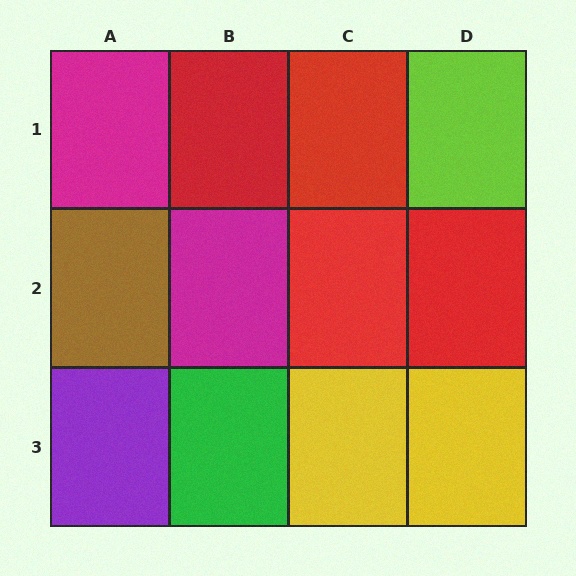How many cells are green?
1 cell is green.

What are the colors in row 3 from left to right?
Purple, green, yellow, yellow.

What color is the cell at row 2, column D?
Red.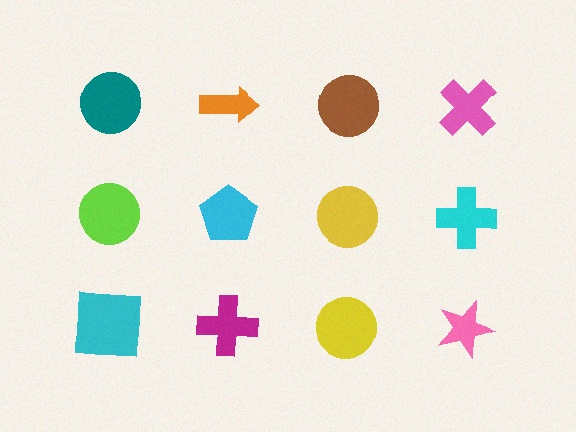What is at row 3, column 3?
A yellow circle.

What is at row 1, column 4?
A pink cross.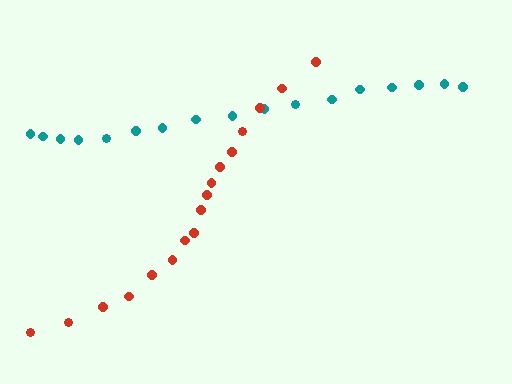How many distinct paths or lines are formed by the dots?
There are 2 distinct paths.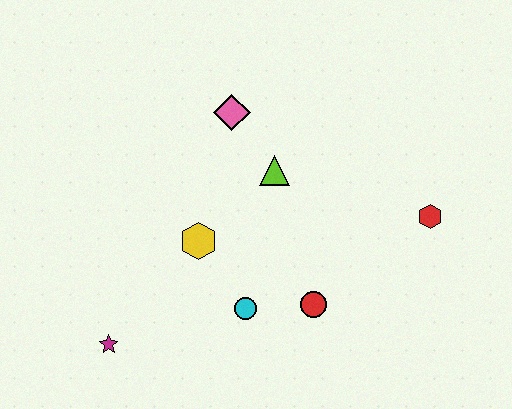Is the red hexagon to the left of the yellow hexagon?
No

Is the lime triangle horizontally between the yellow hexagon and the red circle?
Yes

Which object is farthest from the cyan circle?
The red hexagon is farthest from the cyan circle.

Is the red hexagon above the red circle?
Yes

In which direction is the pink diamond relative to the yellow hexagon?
The pink diamond is above the yellow hexagon.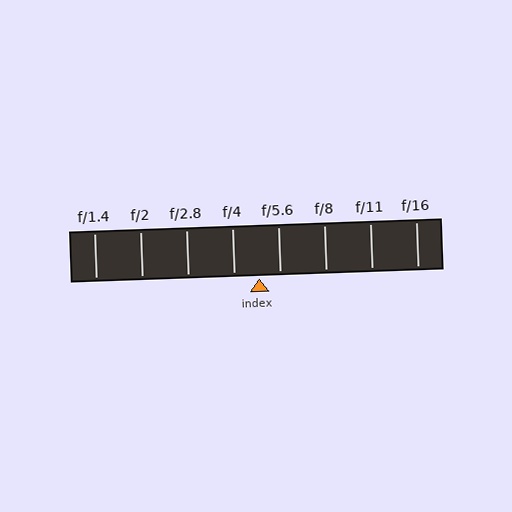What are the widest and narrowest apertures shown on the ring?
The widest aperture shown is f/1.4 and the narrowest is f/16.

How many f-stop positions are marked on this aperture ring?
There are 8 f-stop positions marked.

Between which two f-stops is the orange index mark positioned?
The index mark is between f/4 and f/5.6.